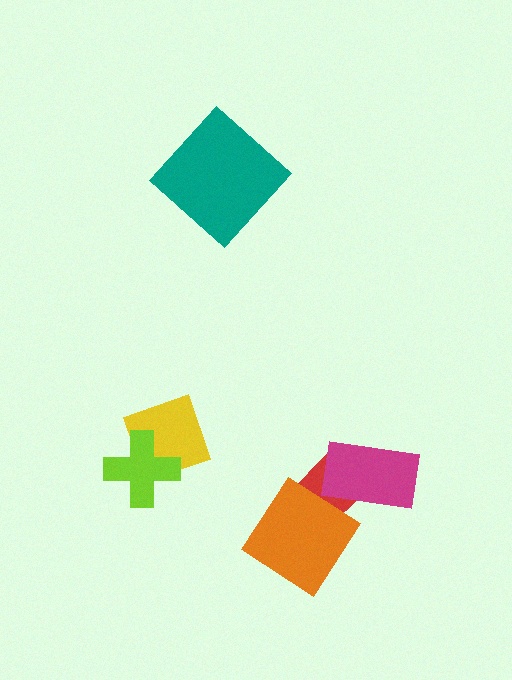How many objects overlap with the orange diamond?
1 object overlaps with the orange diamond.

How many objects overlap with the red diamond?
2 objects overlap with the red diamond.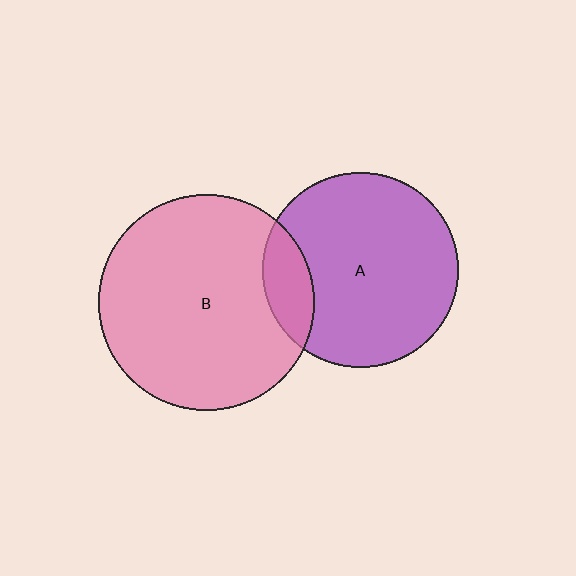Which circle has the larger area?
Circle B (pink).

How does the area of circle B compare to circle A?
Approximately 1.2 times.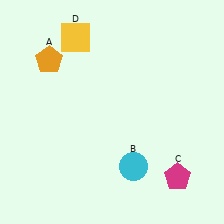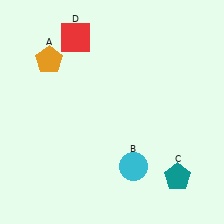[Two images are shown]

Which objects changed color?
C changed from magenta to teal. D changed from yellow to red.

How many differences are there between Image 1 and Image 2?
There are 2 differences between the two images.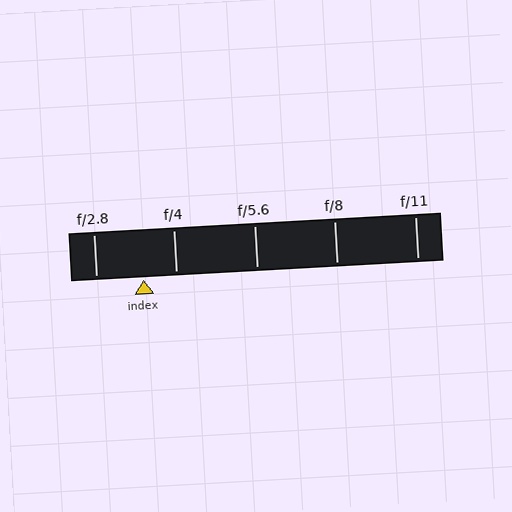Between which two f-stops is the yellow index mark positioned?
The index mark is between f/2.8 and f/4.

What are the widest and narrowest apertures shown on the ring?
The widest aperture shown is f/2.8 and the narrowest is f/11.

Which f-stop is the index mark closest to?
The index mark is closest to f/4.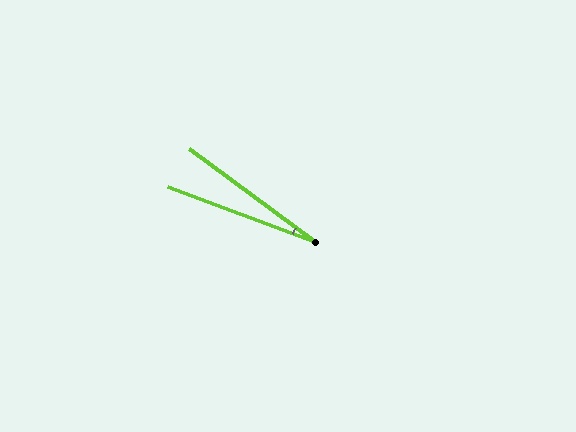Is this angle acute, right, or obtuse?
It is acute.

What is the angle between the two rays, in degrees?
Approximately 16 degrees.